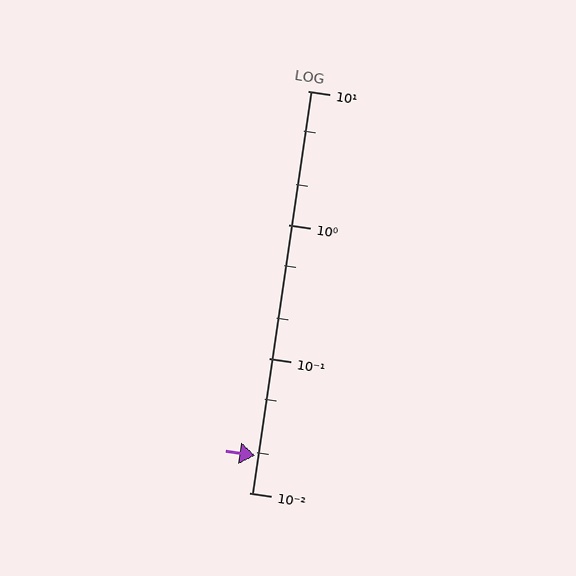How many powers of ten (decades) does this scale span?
The scale spans 3 decades, from 0.01 to 10.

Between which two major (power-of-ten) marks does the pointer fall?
The pointer is between 0.01 and 0.1.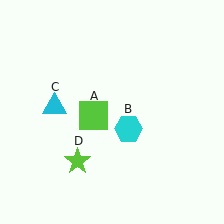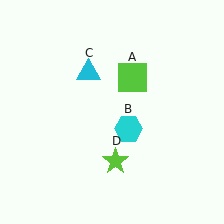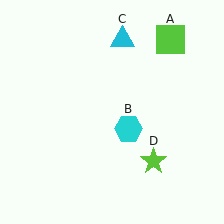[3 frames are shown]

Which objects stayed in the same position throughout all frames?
Cyan hexagon (object B) remained stationary.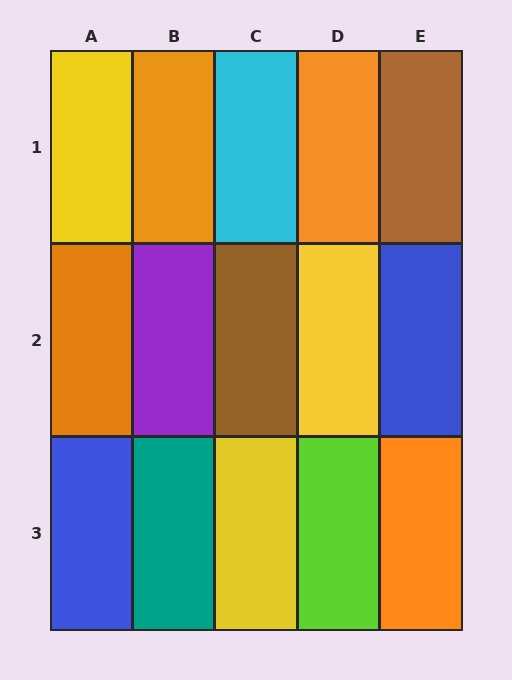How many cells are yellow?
3 cells are yellow.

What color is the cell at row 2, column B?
Purple.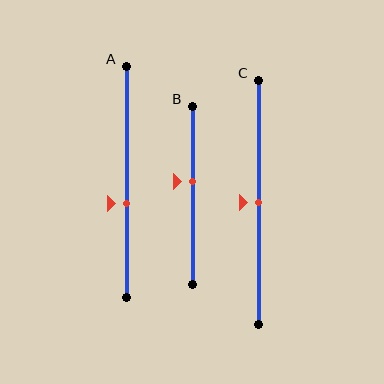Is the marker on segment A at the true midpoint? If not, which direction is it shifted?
No, the marker on segment A is shifted downward by about 9% of the segment length.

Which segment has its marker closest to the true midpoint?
Segment C has its marker closest to the true midpoint.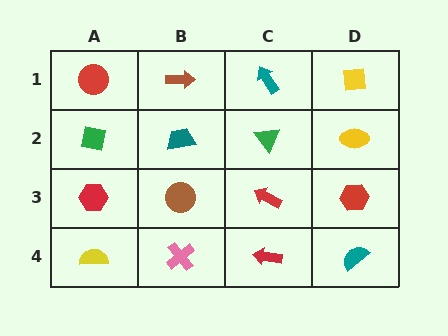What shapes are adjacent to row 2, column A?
A red circle (row 1, column A), a red hexagon (row 3, column A), a teal trapezoid (row 2, column B).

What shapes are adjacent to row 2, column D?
A yellow square (row 1, column D), a red hexagon (row 3, column D), a green triangle (row 2, column C).